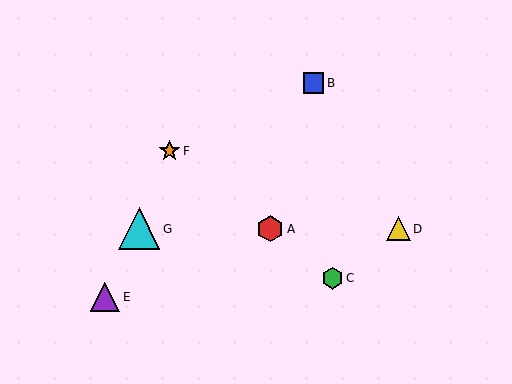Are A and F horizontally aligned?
No, A is at y≈229 and F is at y≈151.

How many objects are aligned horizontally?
3 objects (A, D, G) are aligned horizontally.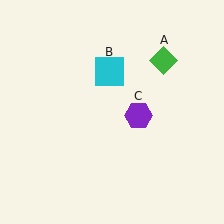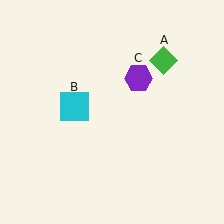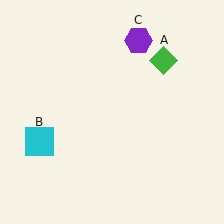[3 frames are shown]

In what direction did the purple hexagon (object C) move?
The purple hexagon (object C) moved up.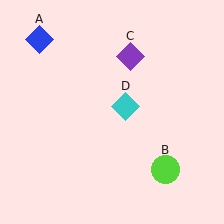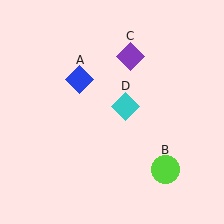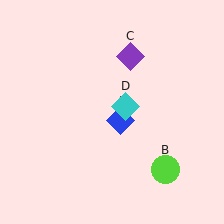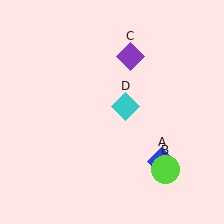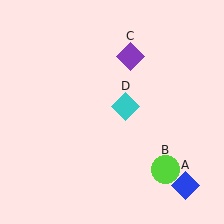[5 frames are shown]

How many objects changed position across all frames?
1 object changed position: blue diamond (object A).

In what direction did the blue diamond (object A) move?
The blue diamond (object A) moved down and to the right.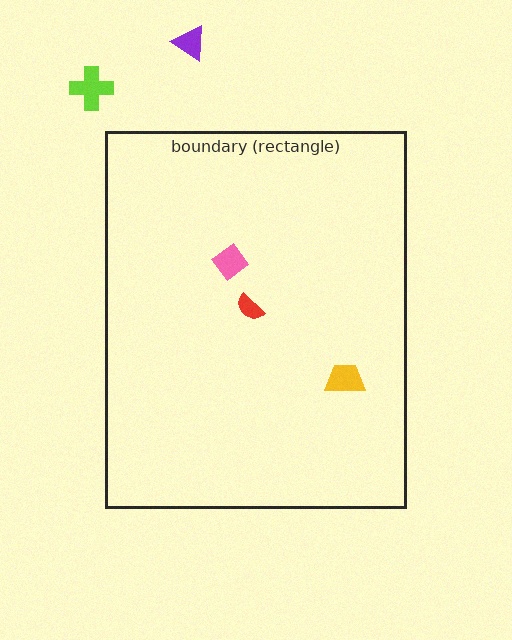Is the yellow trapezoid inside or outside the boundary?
Inside.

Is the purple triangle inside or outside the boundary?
Outside.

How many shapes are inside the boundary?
3 inside, 2 outside.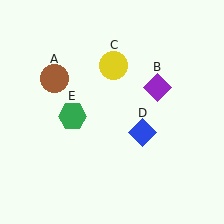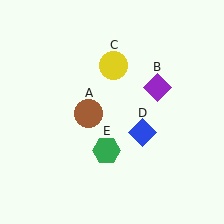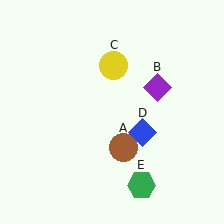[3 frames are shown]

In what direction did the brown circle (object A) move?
The brown circle (object A) moved down and to the right.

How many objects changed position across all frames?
2 objects changed position: brown circle (object A), green hexagon (object E).